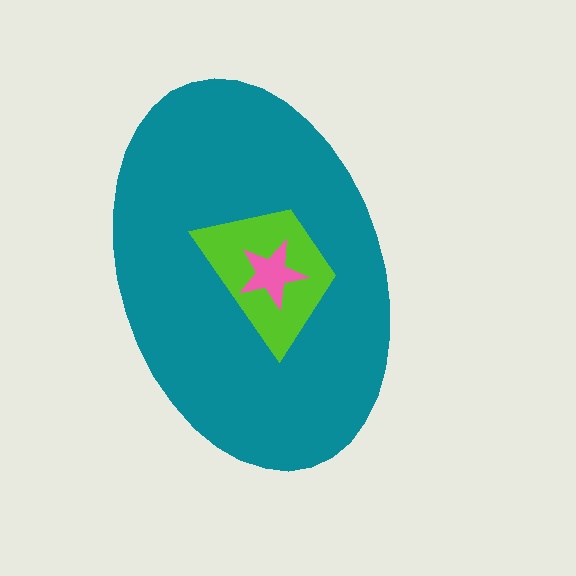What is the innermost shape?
The pink star.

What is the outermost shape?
The teal ellipse.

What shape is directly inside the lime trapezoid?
The pink star.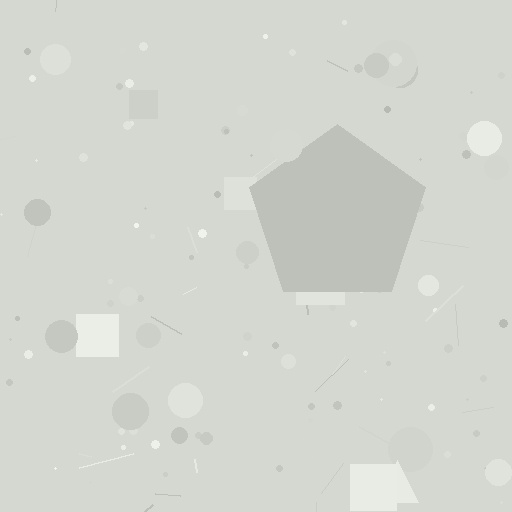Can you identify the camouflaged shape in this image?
The camouflaged shape is a pentagon.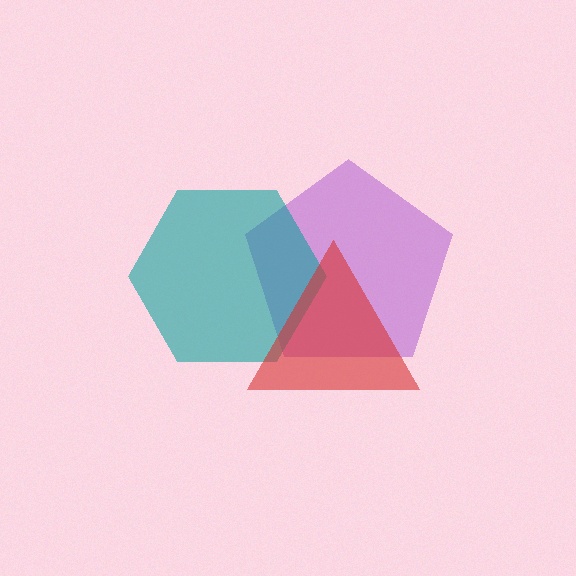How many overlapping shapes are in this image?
There are 3 overlapping shapes in the image.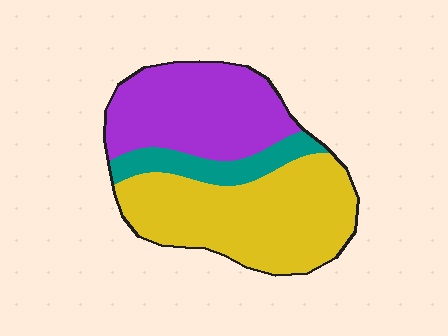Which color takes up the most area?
Yellow, at roughly 50%.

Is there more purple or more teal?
Purple.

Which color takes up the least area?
Teal, at roughly 15%.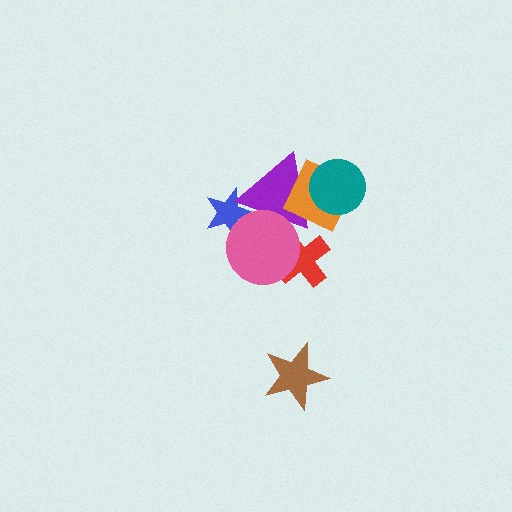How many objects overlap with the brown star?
0 objects overlap with the brown star.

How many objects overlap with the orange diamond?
2 objects overlap with the orange diamond.